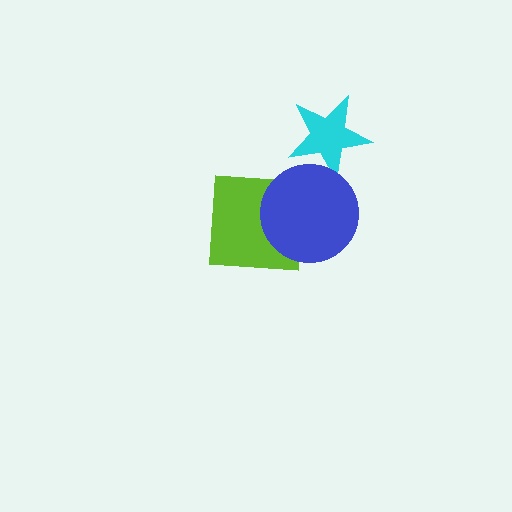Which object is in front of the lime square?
The blue circle is in front of the lime square.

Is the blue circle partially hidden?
No, no other shape covers it.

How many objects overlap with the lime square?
1 object overlaps with the lime square.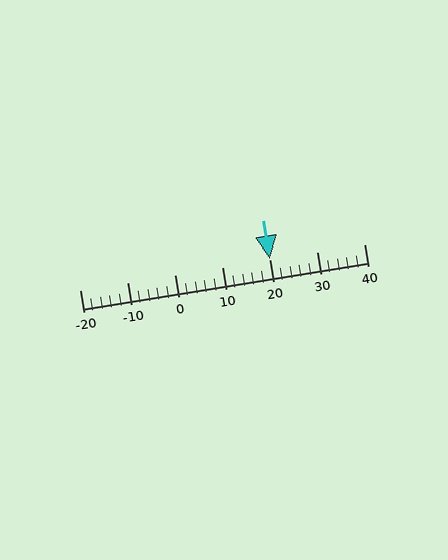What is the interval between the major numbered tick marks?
The major tick marks are spaced 10 units apart.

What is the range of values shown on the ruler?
The ruler shows values from -20 to 40.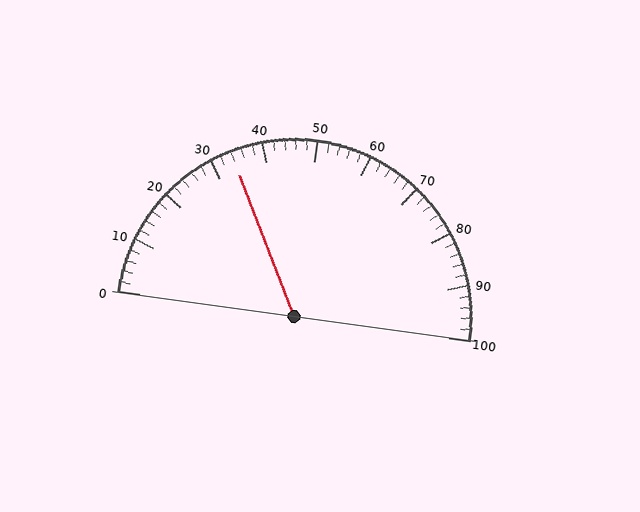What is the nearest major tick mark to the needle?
The nearest major tick mark is 30.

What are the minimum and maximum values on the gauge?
The gauge ranges from 0 to 100.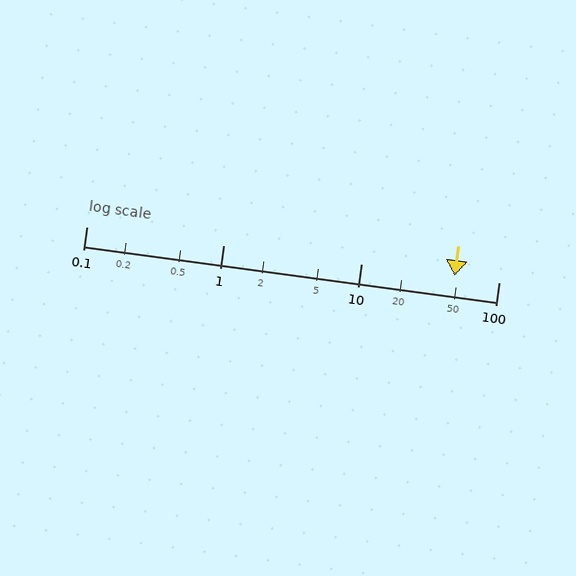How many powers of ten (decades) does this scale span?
The scale spans 3 decades, from 0.1 to 100.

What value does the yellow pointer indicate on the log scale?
The pointer indicates approximately 48.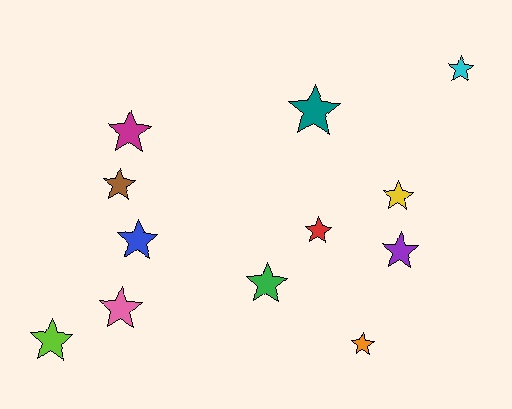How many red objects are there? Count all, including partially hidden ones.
There is 1 red object.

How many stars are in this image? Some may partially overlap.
There are 12 stars.